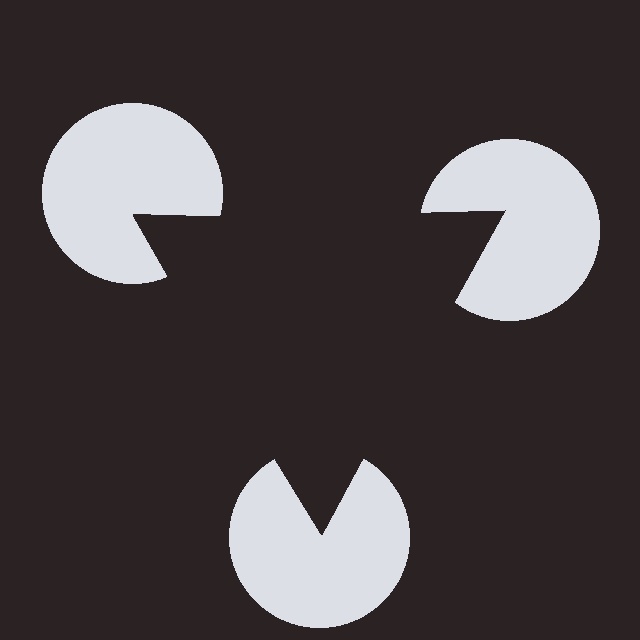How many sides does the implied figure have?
3 sides.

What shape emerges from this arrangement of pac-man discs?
An illusory triangle — its edges are inferred from the aligned wedge cuts in the pac-man discs, not physically drawn.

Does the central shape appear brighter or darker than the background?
It typically appears slightly darker than the background, even though no actual brightness change is drawn.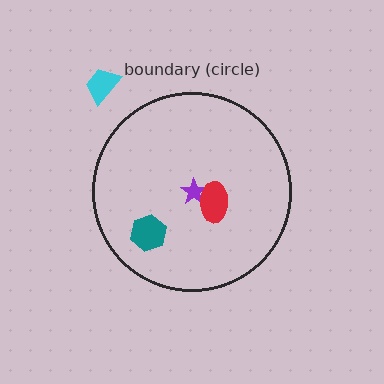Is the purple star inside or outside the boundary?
Inside.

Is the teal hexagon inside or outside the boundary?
Inside.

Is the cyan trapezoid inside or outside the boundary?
Outside.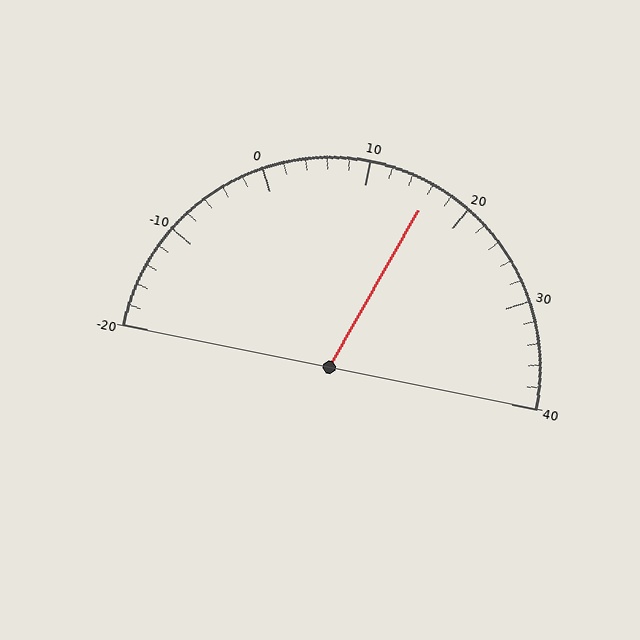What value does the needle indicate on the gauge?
The needle indicates approximately 16.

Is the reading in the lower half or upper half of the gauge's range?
The reading is in the upper half of the range (-20 to 40).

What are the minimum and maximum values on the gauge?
The gauge ranges from -20 to 40.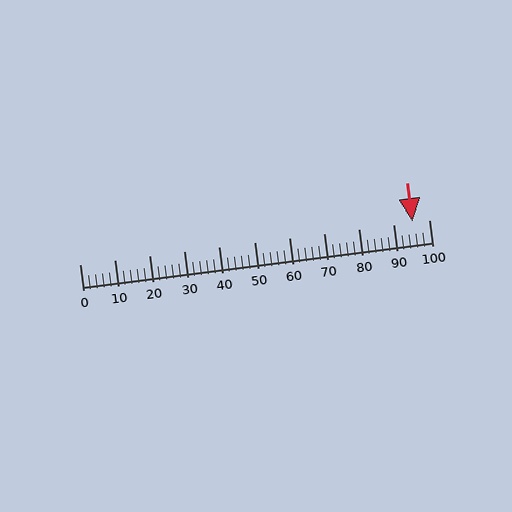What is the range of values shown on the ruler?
The ruler shows values from 0 to 100.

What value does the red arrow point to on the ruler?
The red arrow points to approximately 95.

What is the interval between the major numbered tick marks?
The major tick marks are spaced 10 units apart.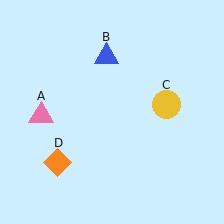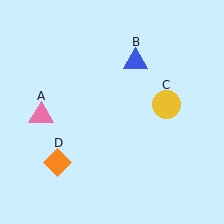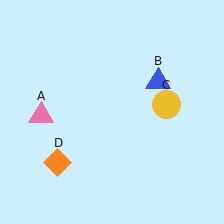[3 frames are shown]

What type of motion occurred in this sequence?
The blue triangle (object B) rotated clockwise around the center of the scene.